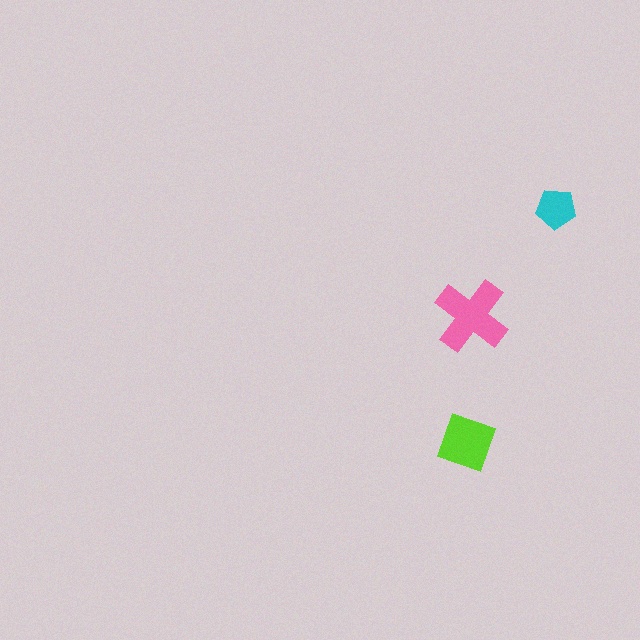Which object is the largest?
The pink cross.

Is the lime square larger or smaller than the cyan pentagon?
Larger.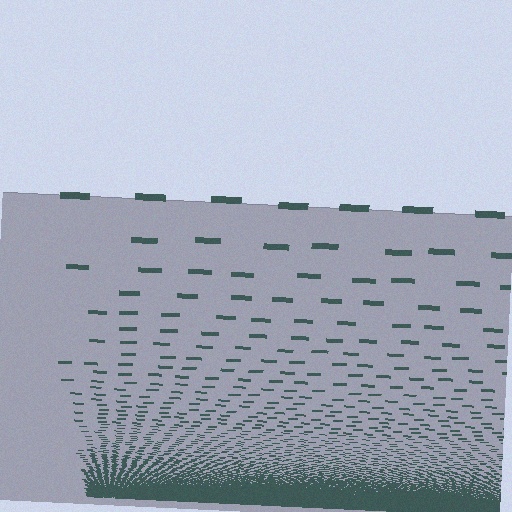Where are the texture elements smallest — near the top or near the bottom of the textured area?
Near the bottom.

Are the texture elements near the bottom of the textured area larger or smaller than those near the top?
Smaller. The gradient is inverted — elements near the bottom are smaller and denser.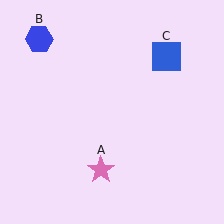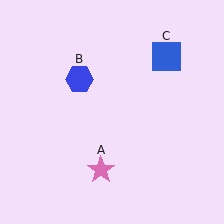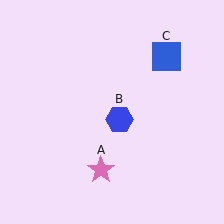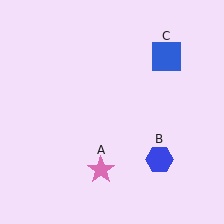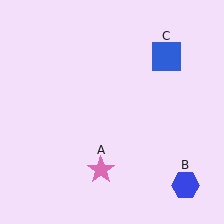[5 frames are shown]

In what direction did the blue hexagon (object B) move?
The blue hexagon (object B) moved down and to the right.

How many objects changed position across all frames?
1 object changed position: blue hexagon (object B).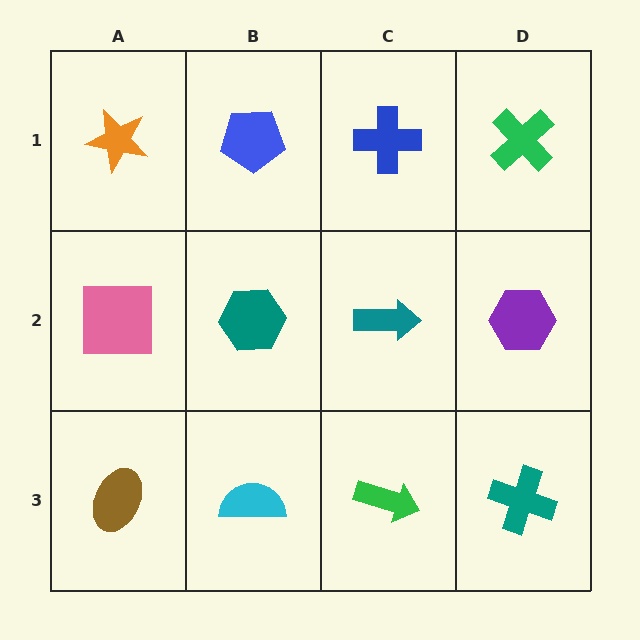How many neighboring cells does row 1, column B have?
3.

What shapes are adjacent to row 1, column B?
A teal hexagon (row 2, column B), an orange star (row 1, column A), a blue cross (row 1, column C).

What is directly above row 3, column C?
A teal arrow.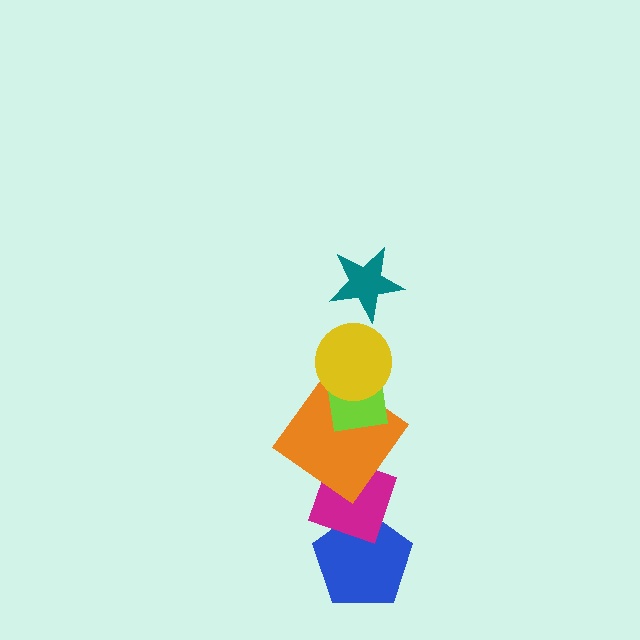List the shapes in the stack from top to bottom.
From top to bottom: the teal star, the yellow circle, the lime rectangle, the orange diamond, the magenta diamond, the blue pentagon.